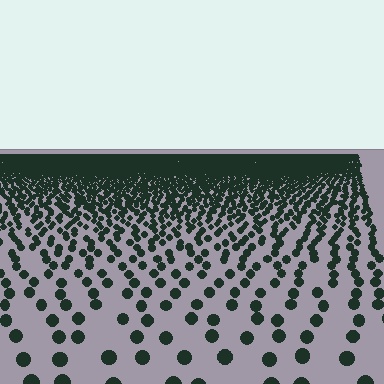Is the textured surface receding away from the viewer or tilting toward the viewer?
The surface is receding away from the viewer. Texture elements get smaller and denser toward the top.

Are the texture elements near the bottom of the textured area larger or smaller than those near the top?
Larger. Near the bottom, elements are closer to the viewer and appear at a bigger on-screen size.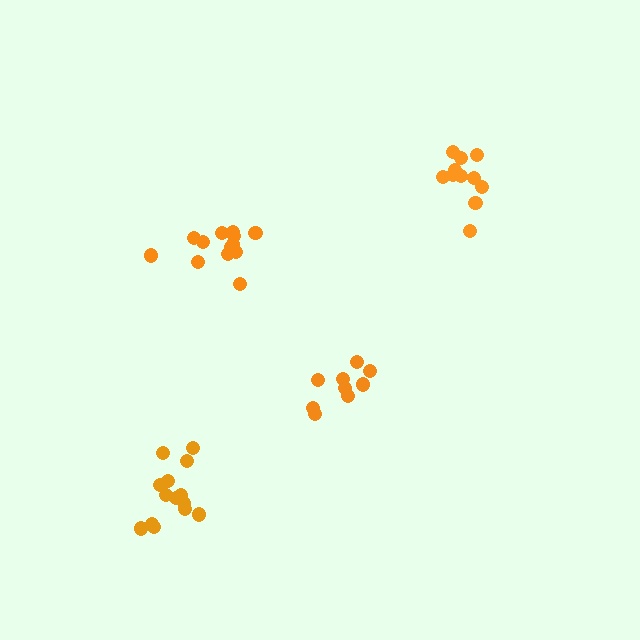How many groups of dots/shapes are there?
There are 4 groups.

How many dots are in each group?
Group 1: 9 dots, Group 2: 11 dots, Group 3: 13 dots, Group 4: 14 dots (47 total).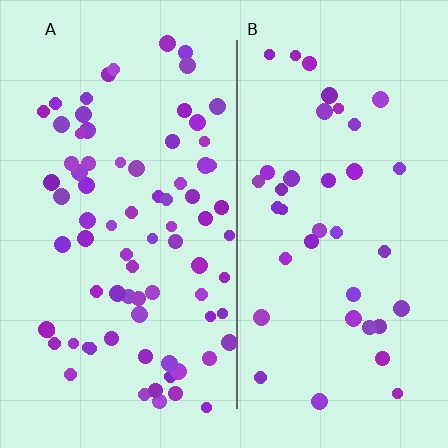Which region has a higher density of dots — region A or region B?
A (the left).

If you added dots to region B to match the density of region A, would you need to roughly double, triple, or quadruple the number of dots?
Approximately double.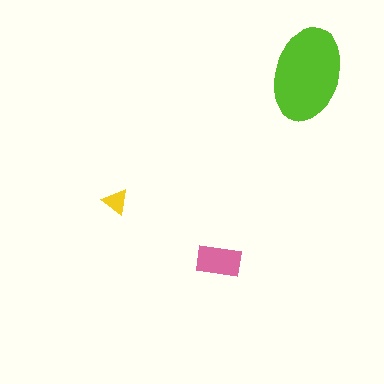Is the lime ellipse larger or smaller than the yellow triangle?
Larger.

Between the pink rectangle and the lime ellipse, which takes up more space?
The lime ellipse.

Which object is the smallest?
The yellow triangle.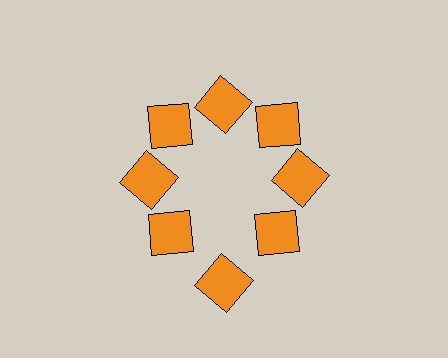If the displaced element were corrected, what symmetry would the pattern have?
It would have 8-fold rotational symmetry — the pattern would map onto itself every 45 degrees.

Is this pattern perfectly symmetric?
No. The 8 orange squares are arranged in a ring, but one element near the 6 o'clock position is pushed outward from the center, breaking the 8-fold rotational symmetry.